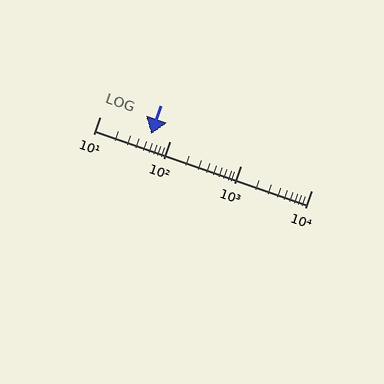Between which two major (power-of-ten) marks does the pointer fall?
The pointer is between 10 and 100.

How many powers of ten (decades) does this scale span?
The scale spans 3 decades, from 10 to 10000.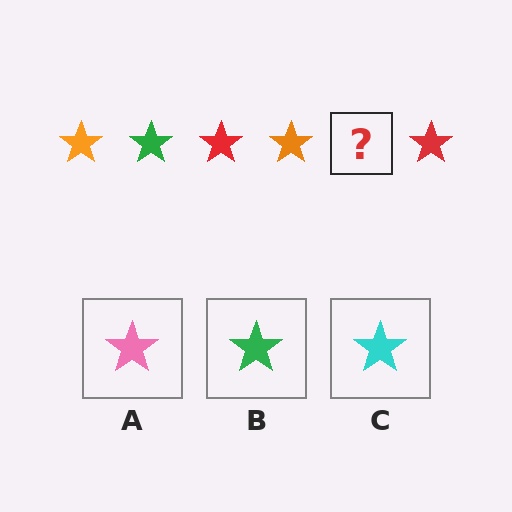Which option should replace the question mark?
Option B.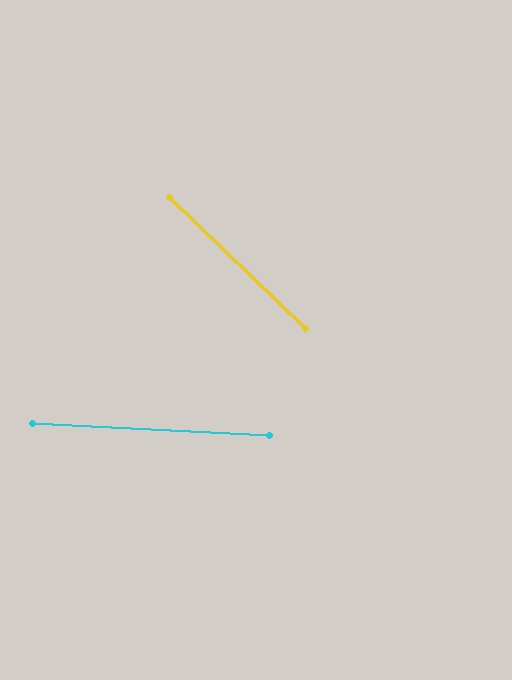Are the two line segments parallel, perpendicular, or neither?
Neither parallel nor perpendicular — they differ by about 41°.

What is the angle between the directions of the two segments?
Approximately 41 degrees.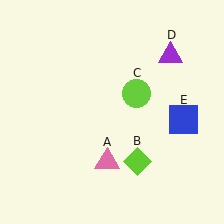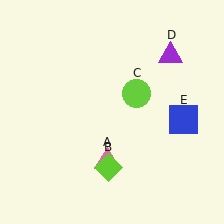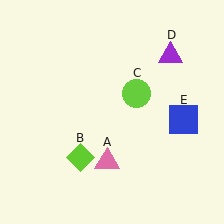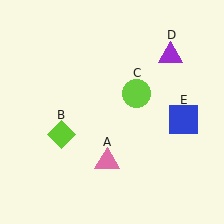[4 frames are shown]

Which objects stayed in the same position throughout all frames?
Pink triangle (object A) and lime circle (object C) and purple triangle (object D) and blue square (object E) remained stationary.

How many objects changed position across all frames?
1 object changed position: lime diamond (object B).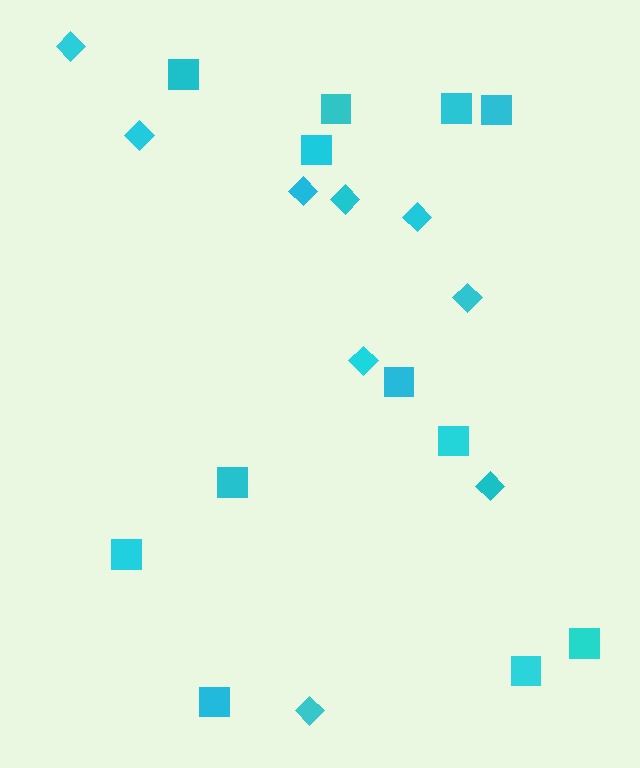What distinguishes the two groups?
There are 2 groups: one group of diamonds (9) and one group of squares (12).